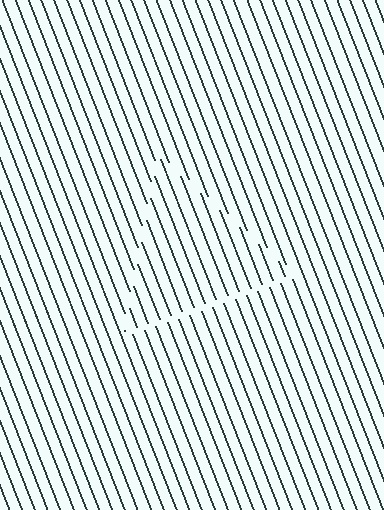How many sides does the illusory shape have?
3 sides — the line-ends trace a triangle.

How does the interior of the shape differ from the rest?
The interior of the shape contains the same grating, shifted by half a period — the contour is defined by the phase discontinuity where line-ends from the inner and outer gratings abut.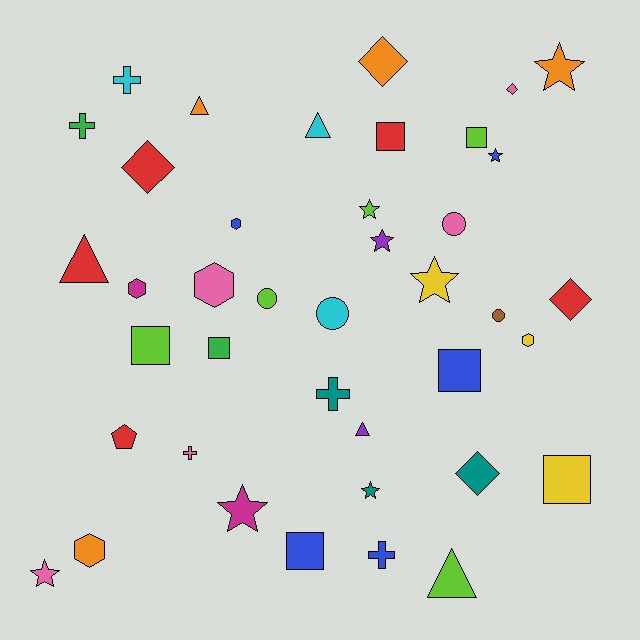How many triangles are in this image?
There are 5 triangles.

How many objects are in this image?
There are 40 objects.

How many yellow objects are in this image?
There are 3 yellow objects.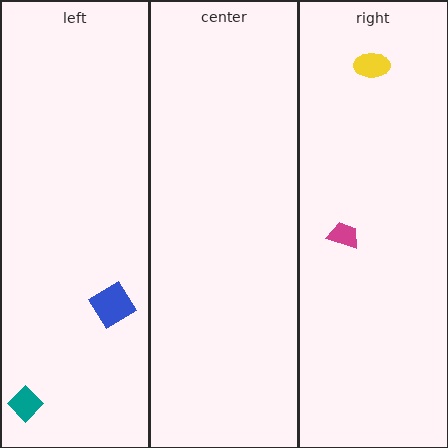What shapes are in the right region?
The yellow ellipse, the magenta trapezoid.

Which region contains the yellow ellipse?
The right region.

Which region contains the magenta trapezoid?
The right region.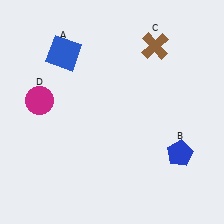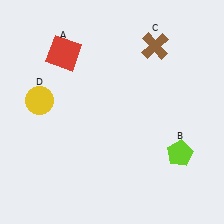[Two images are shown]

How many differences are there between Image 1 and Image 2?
There are 3 differences between the two images.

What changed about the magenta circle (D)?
In Image 1, D is magenta. In Image 2, it changed to yellow.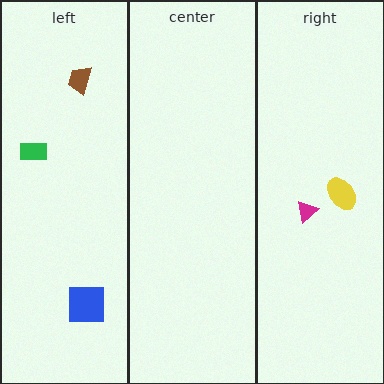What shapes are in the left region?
The brown trapezoid, the blue square, the green rectangle.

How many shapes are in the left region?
3.